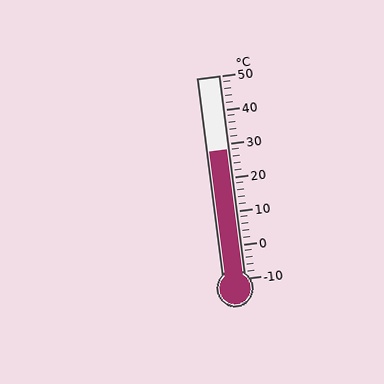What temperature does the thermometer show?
The thermometer shows approximately 28°C.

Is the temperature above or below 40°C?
The temperature is below 40°C.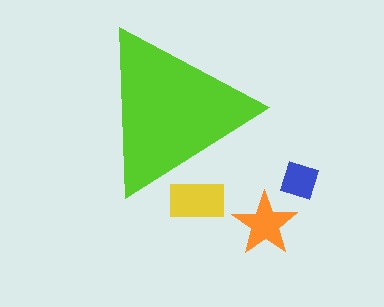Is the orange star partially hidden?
No, the orange star is fully visible.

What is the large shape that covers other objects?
A lime triangle.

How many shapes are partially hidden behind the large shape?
1 shape is partially hidden.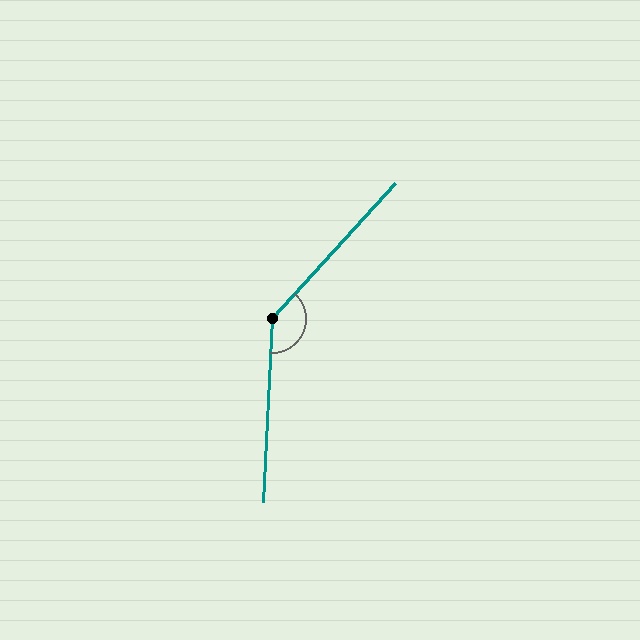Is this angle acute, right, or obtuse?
It is obtuse.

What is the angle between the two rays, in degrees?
Approximately 140 degrees.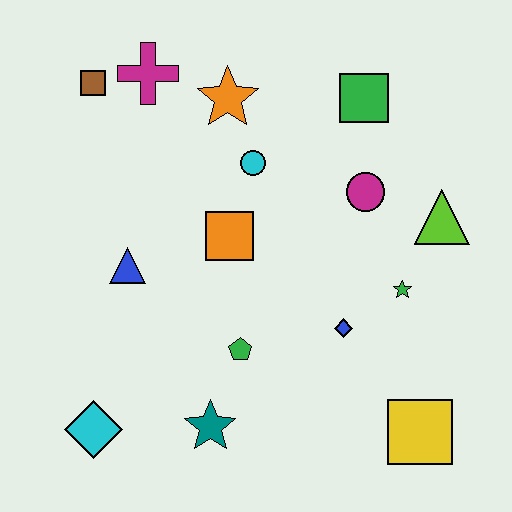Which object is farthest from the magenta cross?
The yellow square is farthest from the magenta cross.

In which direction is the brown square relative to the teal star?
The brown square is above the teal star.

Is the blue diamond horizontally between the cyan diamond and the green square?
Yes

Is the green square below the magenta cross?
Yes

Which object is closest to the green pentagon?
The teal star is closest to the green pentagon.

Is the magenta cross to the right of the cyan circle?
No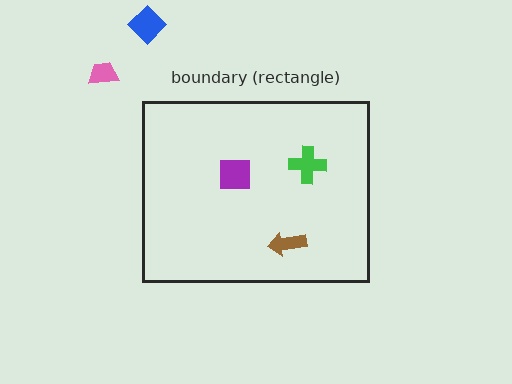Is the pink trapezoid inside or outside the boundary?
Outside.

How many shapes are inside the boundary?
3 inside, 2 outside.